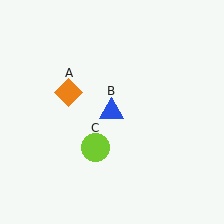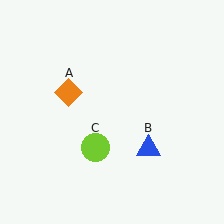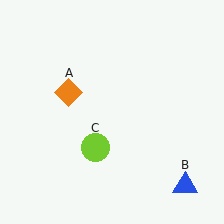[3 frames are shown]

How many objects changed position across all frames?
1 object changed position: blue triangle (object B).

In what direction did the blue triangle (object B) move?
The blue triangle (object B) moved down and to the right.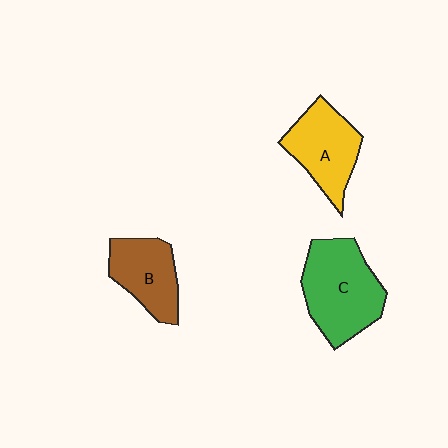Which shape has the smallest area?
Shape B (brown).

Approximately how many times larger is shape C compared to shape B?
Approximately 1.5 times.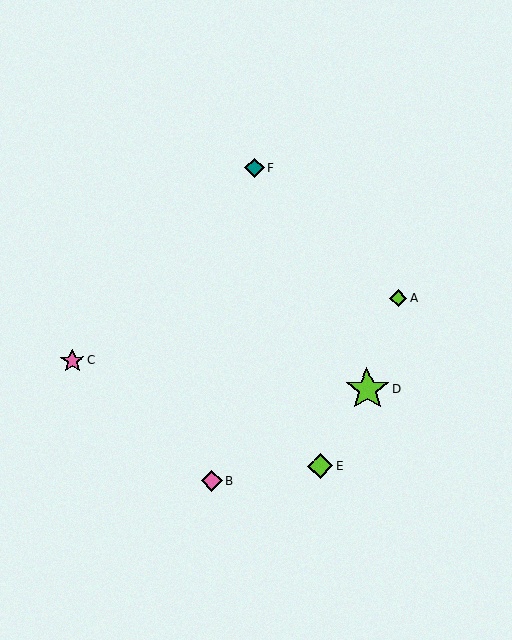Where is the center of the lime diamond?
The center of the lime diamond is at (320, 466).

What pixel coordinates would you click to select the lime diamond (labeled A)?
Click at (398, 298) to select the lime diamond A.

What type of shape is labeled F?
Shape F is a teal diamond.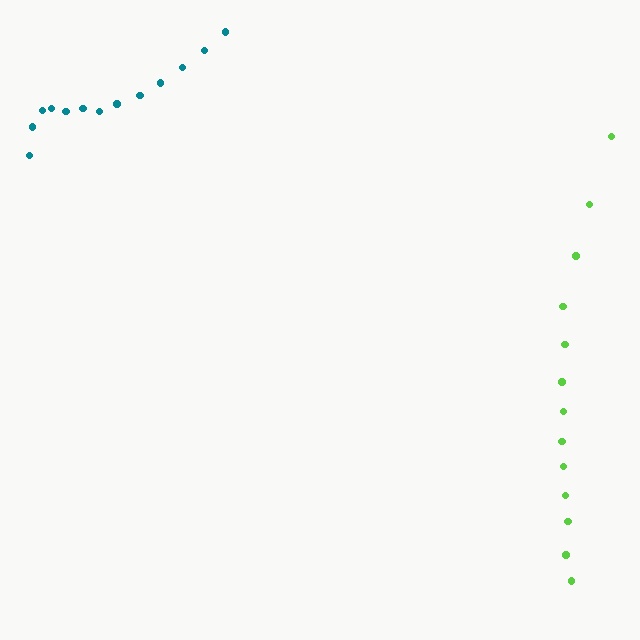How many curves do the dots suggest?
There are 2 distinct paths.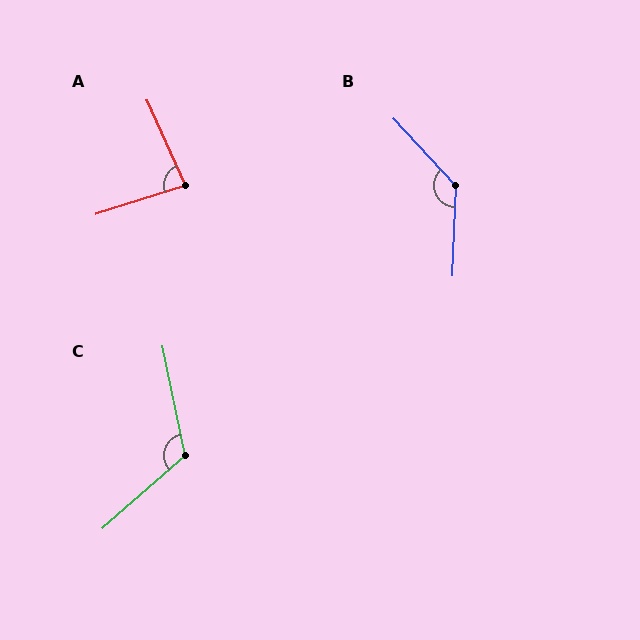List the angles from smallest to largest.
A (84°), C (120°), B (135°).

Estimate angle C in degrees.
Approximately 120 degrees.